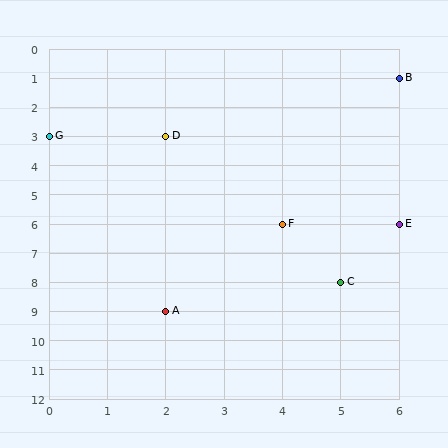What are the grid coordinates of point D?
Point D is at grid coordinates (2, 3).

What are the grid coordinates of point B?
Point B is at grid coordinates (6, 1).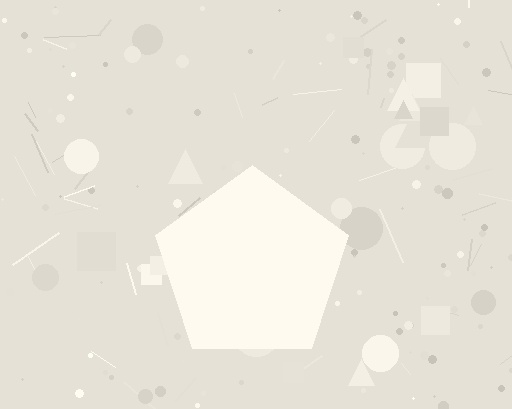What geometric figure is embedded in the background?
A pentagon is embedded in the background.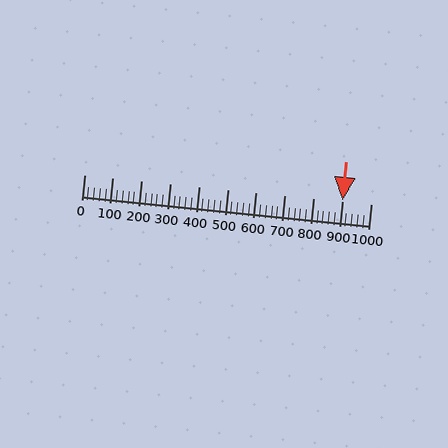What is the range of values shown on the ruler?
The ruler shows values from 0 to 1000.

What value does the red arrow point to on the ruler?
The red arrow points to approximately 900.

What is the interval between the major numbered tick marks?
The major tick marks are spaced 100 units apart.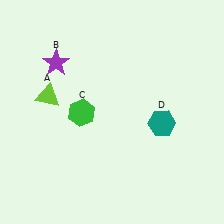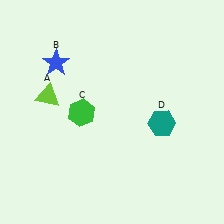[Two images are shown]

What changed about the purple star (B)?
In Image 1, B is purple. In Image 2, it changed to blue.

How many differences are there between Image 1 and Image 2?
There is 1 difference between the two images.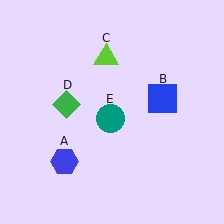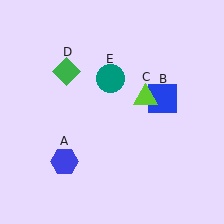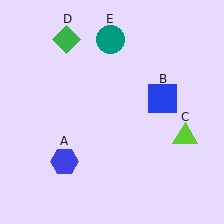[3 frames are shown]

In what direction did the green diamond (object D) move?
The green diamond (object D) moved up.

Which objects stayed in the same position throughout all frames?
Blue hexagon (object A) and blue square (object B) remained stationary.